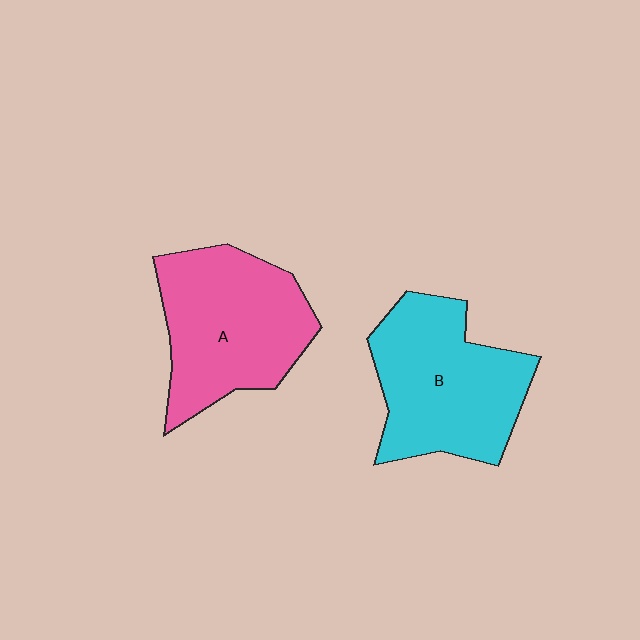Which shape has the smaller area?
Shape A (pink).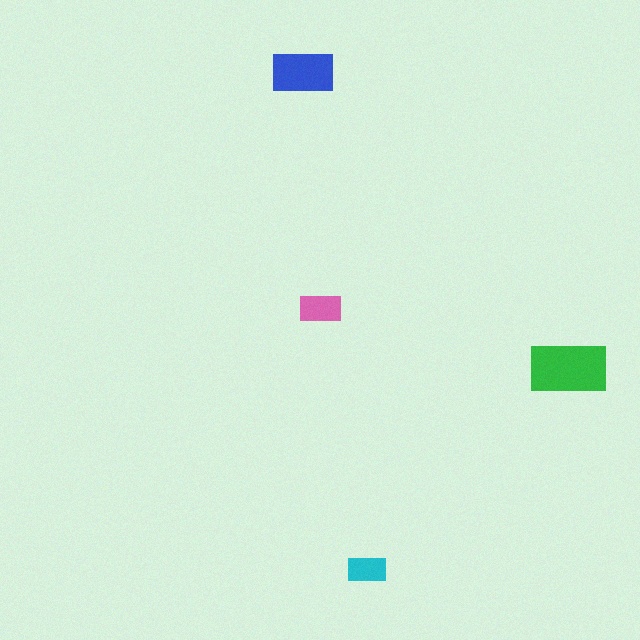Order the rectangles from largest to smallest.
the green one, the blue one, the pink one, the cyan one.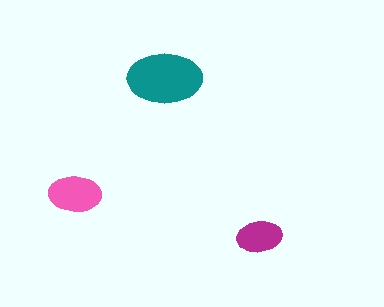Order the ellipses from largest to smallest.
the teal one, the pink one, the magenta one.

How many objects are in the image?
There are 3 objects in the image.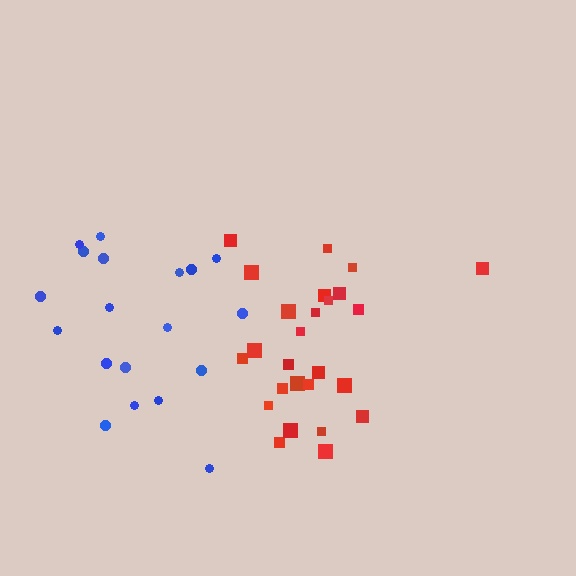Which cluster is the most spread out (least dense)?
Blue.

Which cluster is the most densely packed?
Red.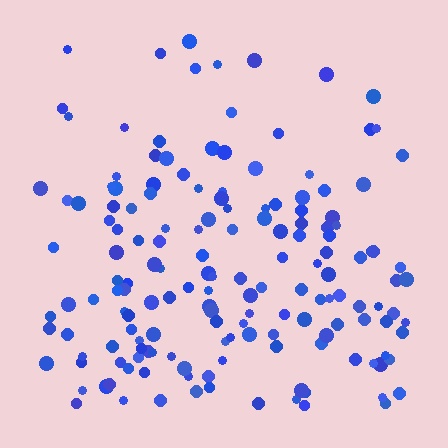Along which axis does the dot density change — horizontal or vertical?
Vertical.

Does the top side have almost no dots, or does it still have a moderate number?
Still a moderate number, just noticeably fewer than the bottom.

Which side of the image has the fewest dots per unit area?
The top.